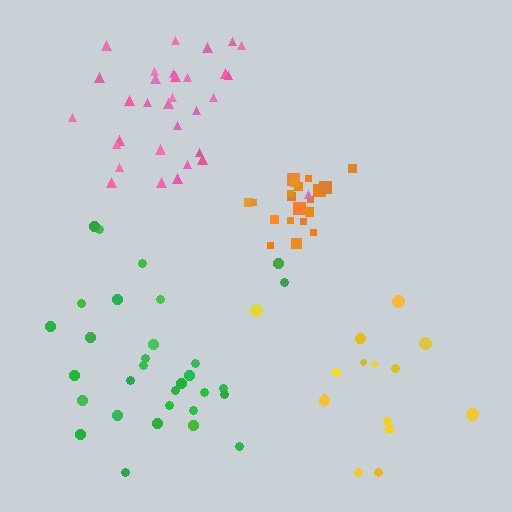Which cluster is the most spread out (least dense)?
Yellow.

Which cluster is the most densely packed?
Orange.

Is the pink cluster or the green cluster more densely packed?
Green.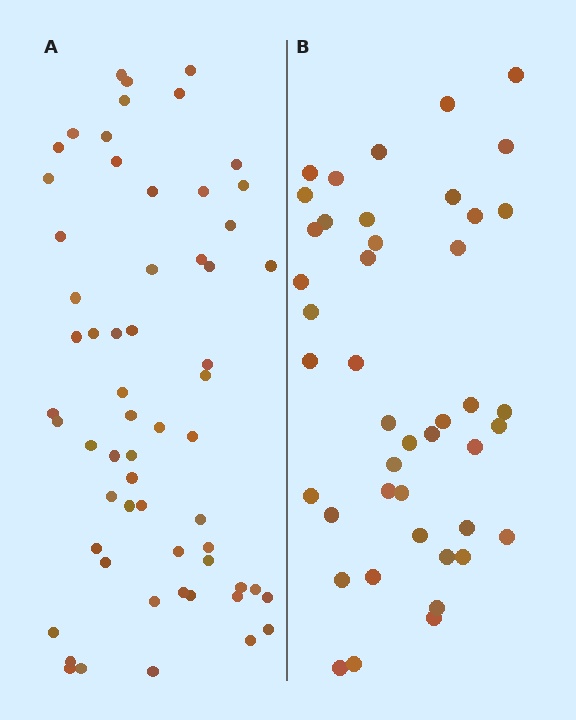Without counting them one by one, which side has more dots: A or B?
Region A (the left region) has more dots.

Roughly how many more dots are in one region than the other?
Region A has approximately 15 more dots than region B.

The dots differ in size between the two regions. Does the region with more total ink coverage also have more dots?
No. Region B has more total ink coverage because its dots are larger, but region A actually contains more individual dots. Total area can be misleading — the number of items is what matters here.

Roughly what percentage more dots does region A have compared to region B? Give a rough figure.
About 35% more.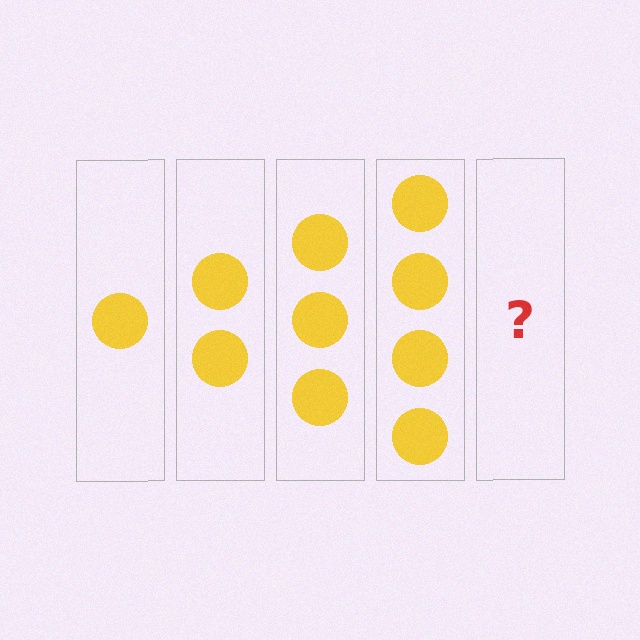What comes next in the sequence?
The next element should be 5 circles.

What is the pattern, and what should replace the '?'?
The pattern is that each step adds one more circle. The '?' should be 5 circles.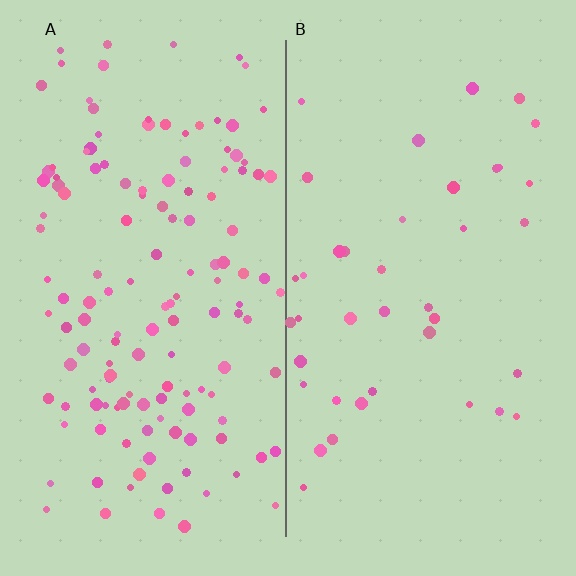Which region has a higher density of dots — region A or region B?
A (the left).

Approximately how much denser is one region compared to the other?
Approximately 3.5× — region A over region B.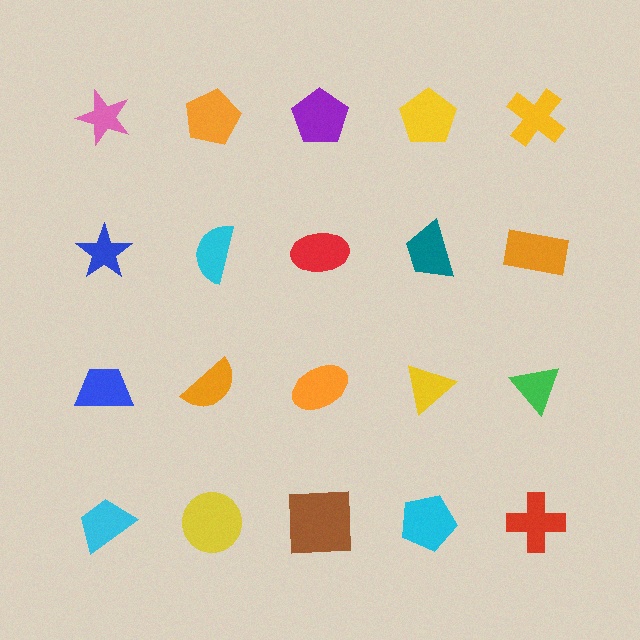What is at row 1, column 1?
A pink star.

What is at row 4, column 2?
A yellow circle.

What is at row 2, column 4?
A teal trapezoid.